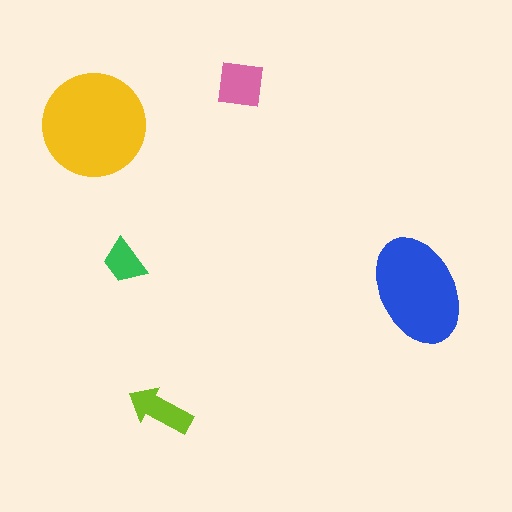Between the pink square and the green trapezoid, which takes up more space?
The pink square.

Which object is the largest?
The yellow circle.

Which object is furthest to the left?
The yellow circle is leftmost.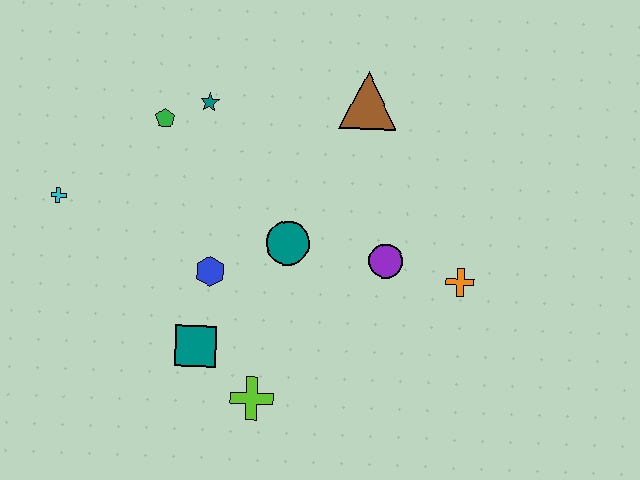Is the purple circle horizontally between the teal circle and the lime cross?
No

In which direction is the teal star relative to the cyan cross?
The teal star is to the right of the cyan cross.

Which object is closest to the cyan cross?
The green pentagon is closest to the cyan cross.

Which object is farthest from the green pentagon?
The orange cross is farthest from the green pentagon.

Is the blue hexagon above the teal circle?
No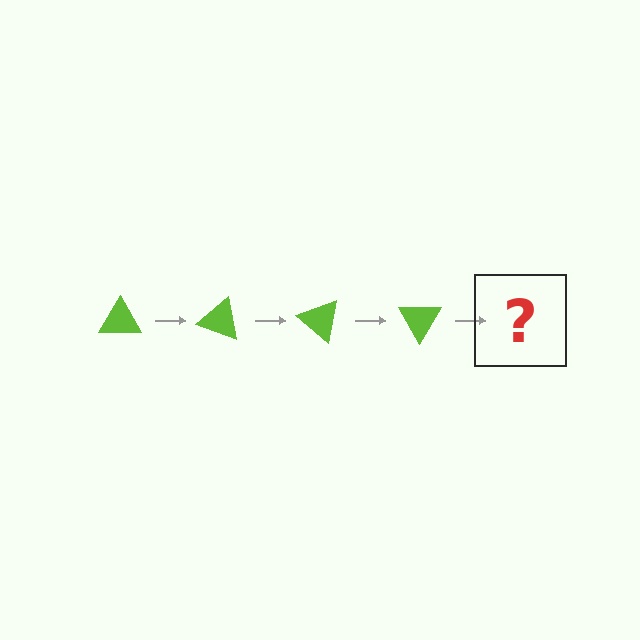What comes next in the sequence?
The next element should be a lime triangle rotated 80 degrees.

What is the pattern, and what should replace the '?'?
The pattern is that the triangle rotates 20 degrees each step. The '?' should be a lime triangle rotated 80 degrees.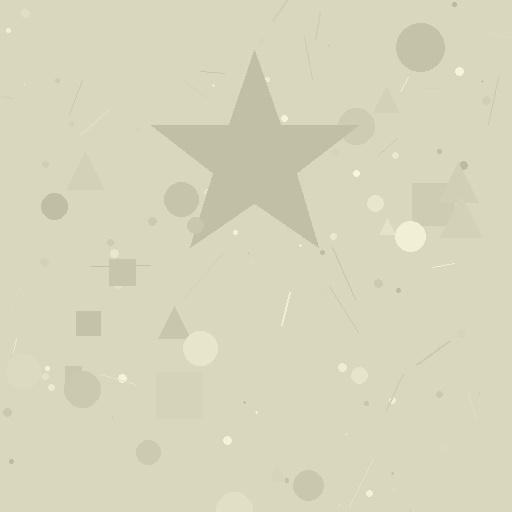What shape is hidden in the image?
A star is hidden in the image.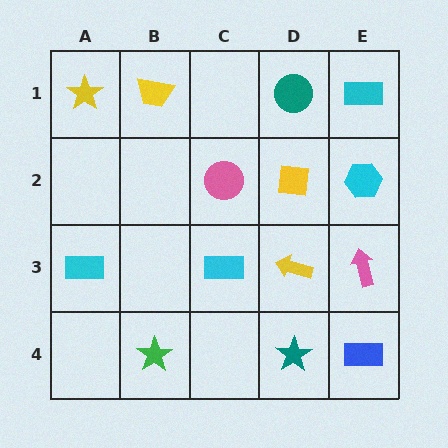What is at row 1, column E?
A cyan rectangle.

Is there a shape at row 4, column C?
No, that cell is empty.